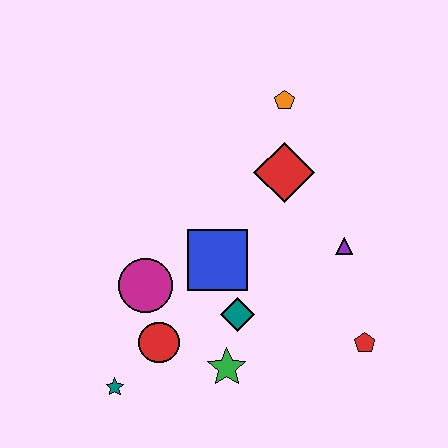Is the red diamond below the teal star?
No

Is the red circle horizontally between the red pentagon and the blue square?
No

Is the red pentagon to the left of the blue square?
No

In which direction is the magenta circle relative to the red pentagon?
The magenta circle is to the left of the red pentagon.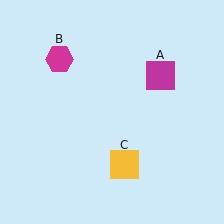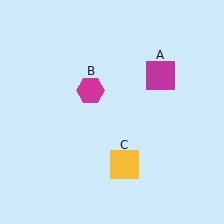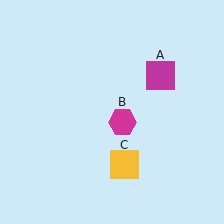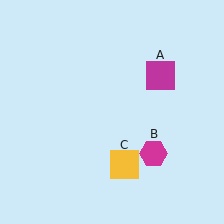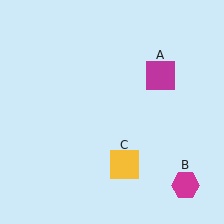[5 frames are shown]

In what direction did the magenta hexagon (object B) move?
The magenta hexagon (object B) moved down and to the right.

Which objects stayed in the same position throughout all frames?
Magenta square (object A) and yellow square (object C) remained stationary.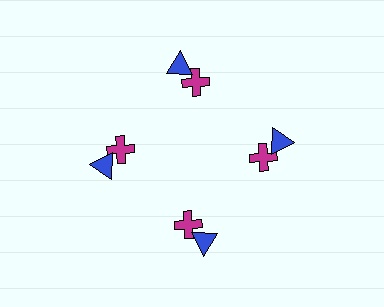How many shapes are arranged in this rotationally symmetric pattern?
There are 8 shapes, arranged in 4 groups of 2.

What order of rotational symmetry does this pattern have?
This pattern has 4-fold rotational symmetry.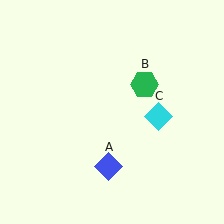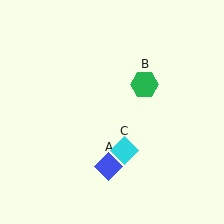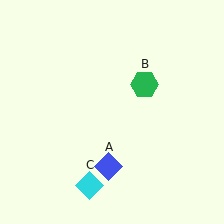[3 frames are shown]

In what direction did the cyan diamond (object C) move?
The cyan diamond (object C) moved down and to the left.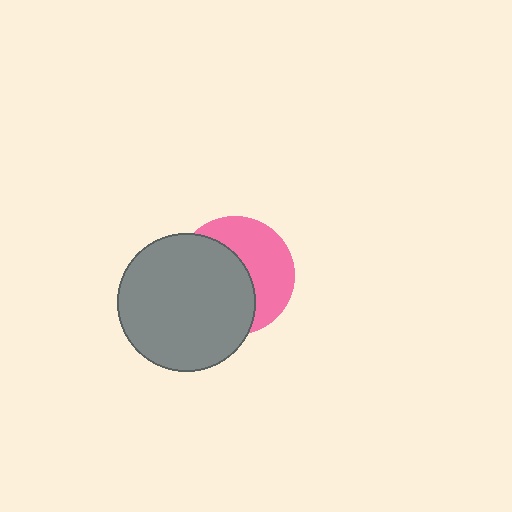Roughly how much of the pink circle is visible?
About half of it is visible (roughly 45%).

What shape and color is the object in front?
The object in front is a gray circle.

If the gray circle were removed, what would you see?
You would see the complete pink circle.